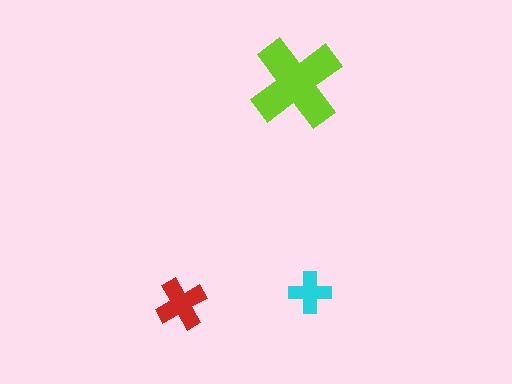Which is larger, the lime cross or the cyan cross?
The lime one.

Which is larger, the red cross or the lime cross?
The lime one.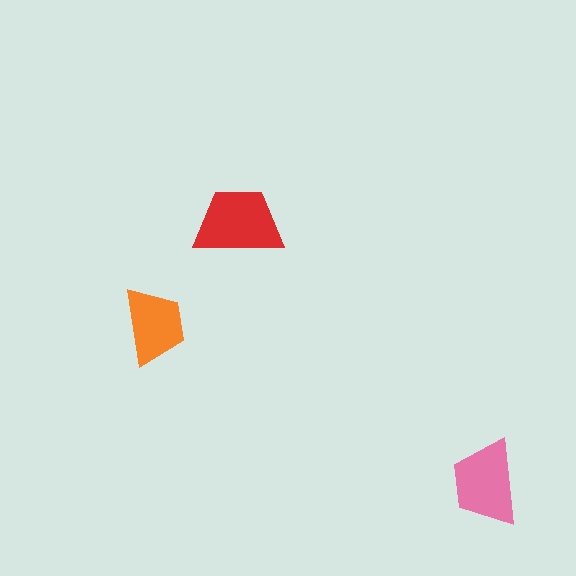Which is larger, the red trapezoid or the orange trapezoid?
The red one.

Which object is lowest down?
The pink trapezoid is bottommost.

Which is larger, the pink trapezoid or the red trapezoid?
The red one.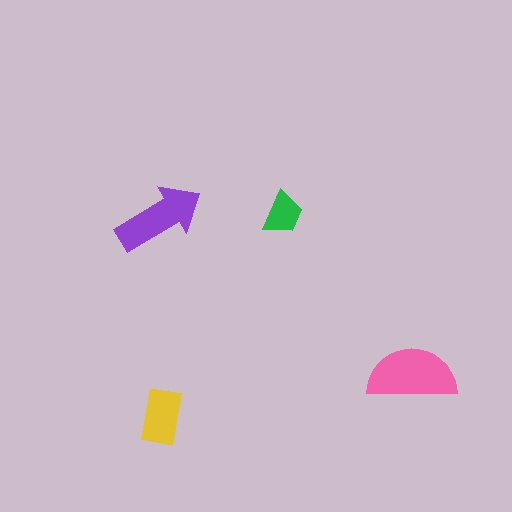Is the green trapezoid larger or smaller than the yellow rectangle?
Smaller.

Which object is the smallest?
The green trapezoid.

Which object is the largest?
The pink semicircle.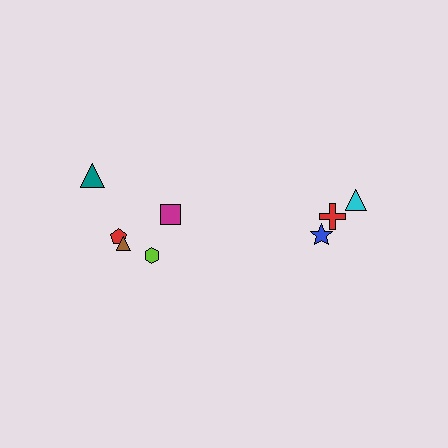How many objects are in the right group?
There are 3 objects.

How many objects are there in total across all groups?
There are 8 objects.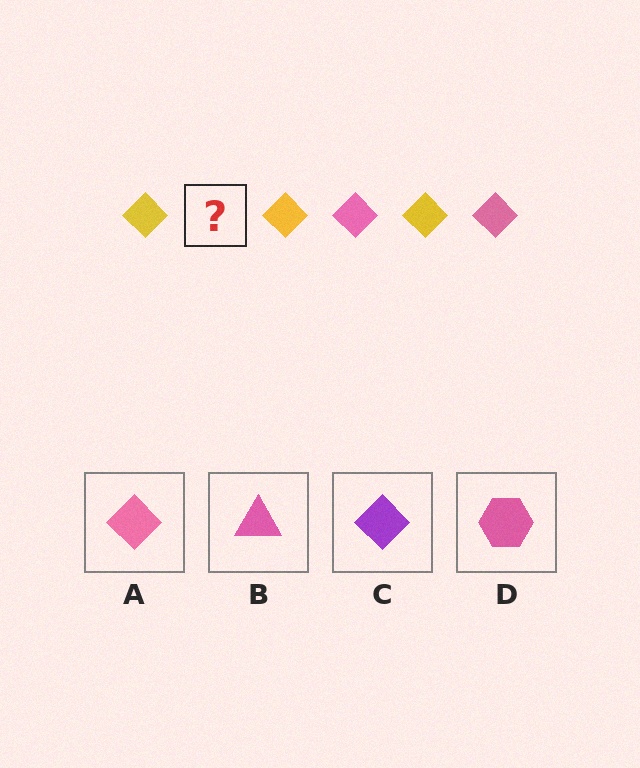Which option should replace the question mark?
Option A.